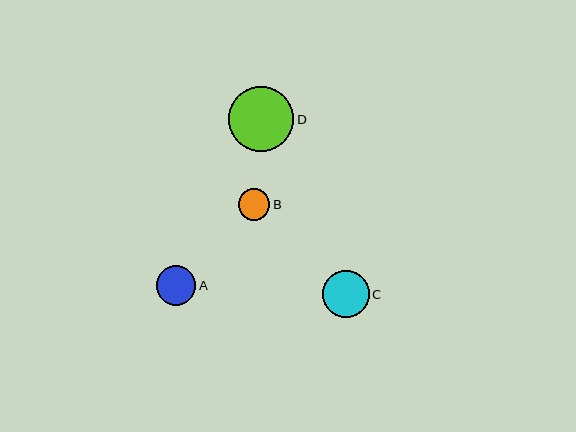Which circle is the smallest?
Circle B is the smallest with a size of approximately 31 pixels.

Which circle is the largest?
Circle D is the largest with a size of approximately 65 pixels.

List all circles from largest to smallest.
From largest to smallest: D, C, A, B.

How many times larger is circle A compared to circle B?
Circle A is approximately 1.3 times the size of circle B.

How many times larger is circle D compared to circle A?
Circle D is approximately 1.6 times the size of circle A.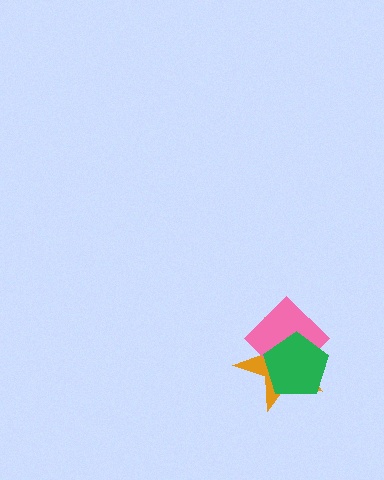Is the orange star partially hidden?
Yes, it is partially covered by another shape.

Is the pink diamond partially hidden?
Yes, it is partially covered by another shape.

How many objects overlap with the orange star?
2 objects overlap with the orange star.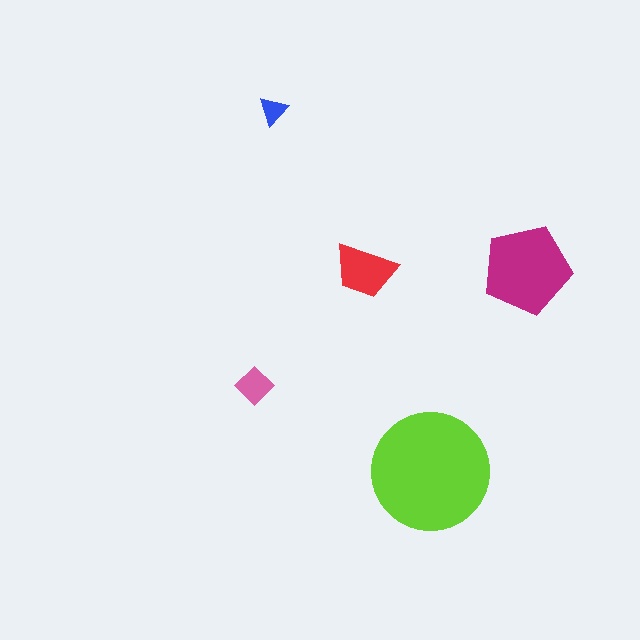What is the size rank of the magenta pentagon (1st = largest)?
2nd.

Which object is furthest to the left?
The pink diamond is leftmost.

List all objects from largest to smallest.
The lime circle, the magenta pentagon, the red trapezoid, the pink diamond, the blue triangle.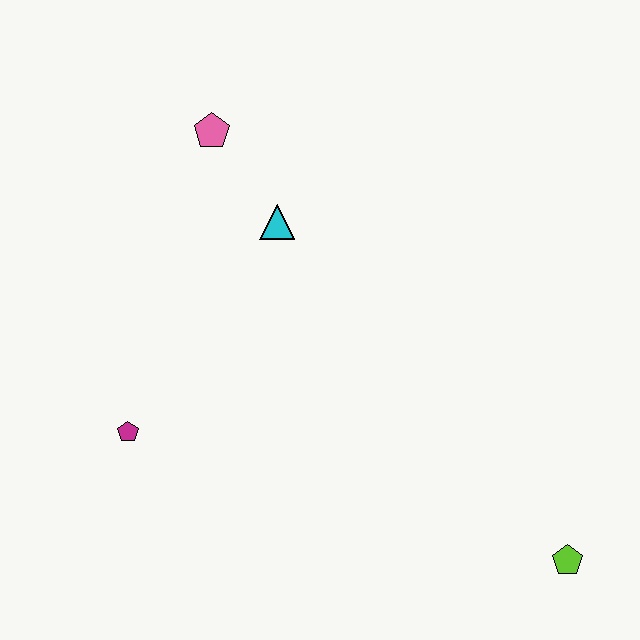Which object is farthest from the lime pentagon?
The pink pentagon is farthest from the lime pentagon.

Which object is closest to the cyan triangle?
The pink pentagon is closest to the cyan triangle.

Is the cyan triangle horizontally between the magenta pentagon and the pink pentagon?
No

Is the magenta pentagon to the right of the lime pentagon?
No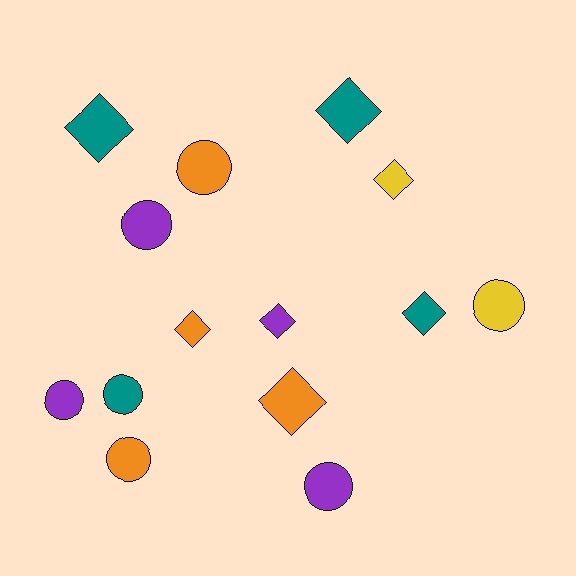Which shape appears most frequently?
Diamond, with 7 objects.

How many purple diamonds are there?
There is 1 purple diamond.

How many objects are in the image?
There are 14 objects.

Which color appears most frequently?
Teal, with 4 objects.